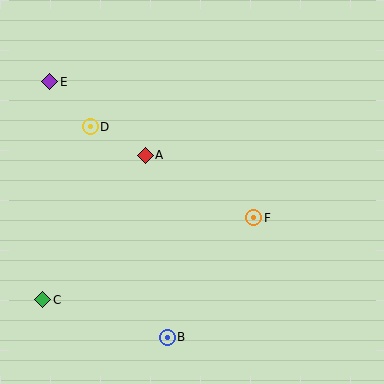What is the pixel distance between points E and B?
The distance between E and B is 281 pixels.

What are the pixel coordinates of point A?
Point A is at (145, 155).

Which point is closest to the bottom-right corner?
Point F is closest to the bottom-right corner.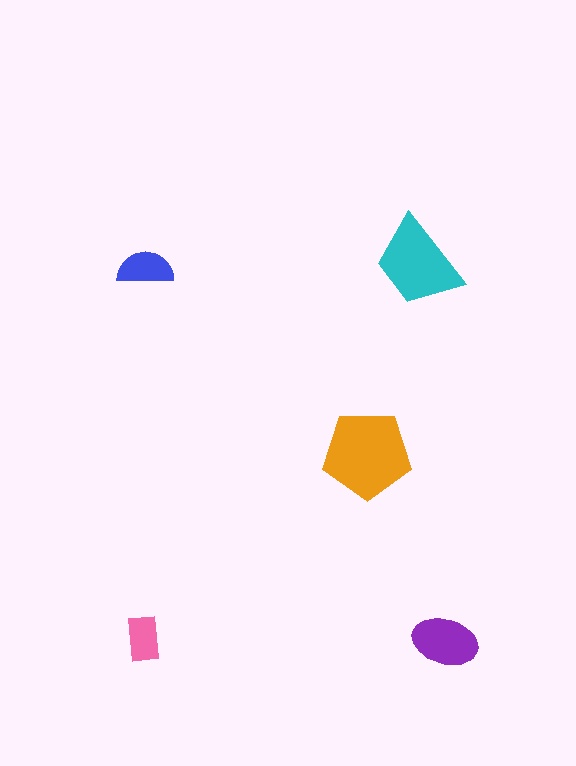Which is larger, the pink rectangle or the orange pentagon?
The orange pentagon.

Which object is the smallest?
The pink rectangle.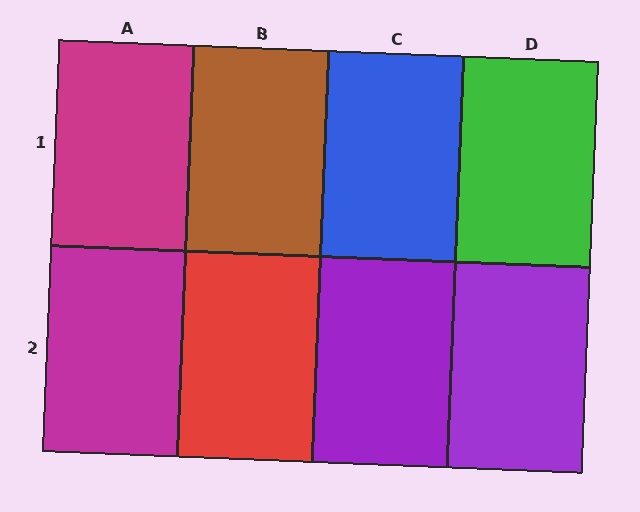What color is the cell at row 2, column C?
Purple.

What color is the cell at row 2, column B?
Red.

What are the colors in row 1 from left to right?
Magenta, brown, blue, green.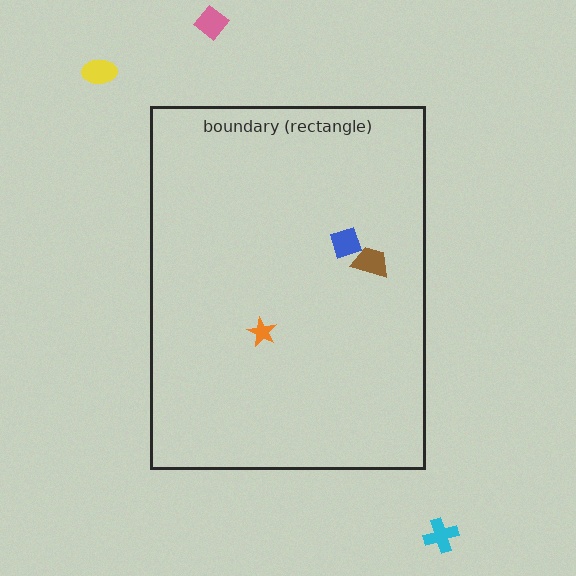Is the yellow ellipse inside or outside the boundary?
Outside.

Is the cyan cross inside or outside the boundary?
Outside.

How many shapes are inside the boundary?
3 inside, 3 outside.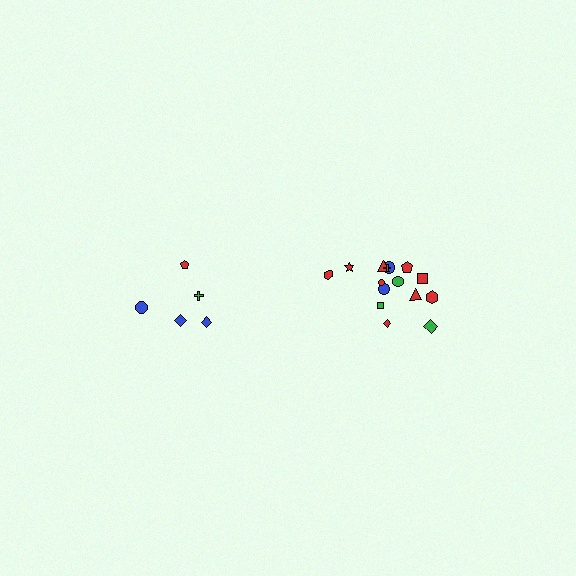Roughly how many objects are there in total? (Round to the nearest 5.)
Roughly 20 objects in total.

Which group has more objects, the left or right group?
The right group.